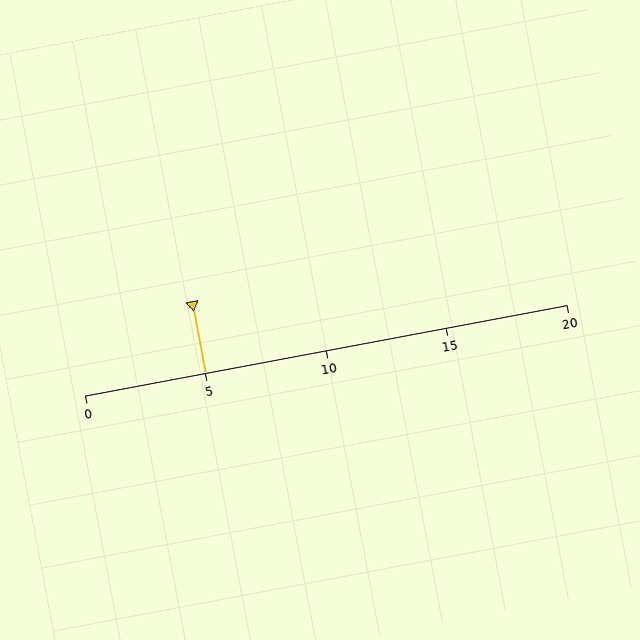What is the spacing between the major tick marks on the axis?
The major ticks are spaced 5 apart.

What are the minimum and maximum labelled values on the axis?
The axis runs from 0 to 20.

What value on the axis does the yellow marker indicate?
The marker indicates approximately 5.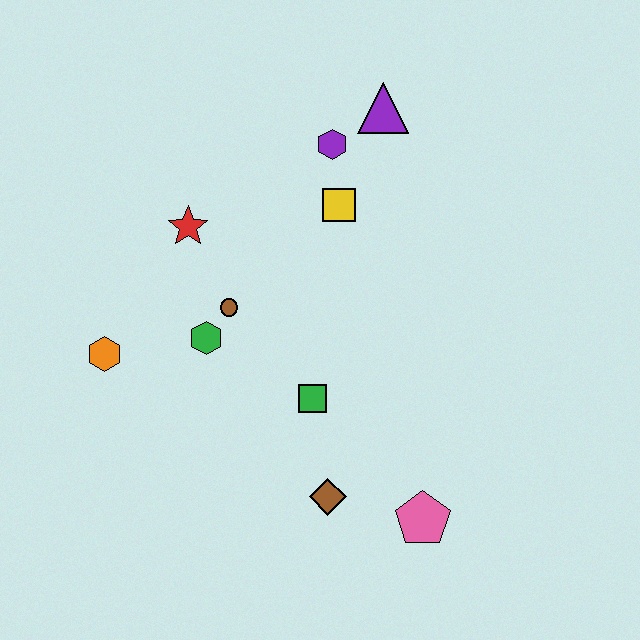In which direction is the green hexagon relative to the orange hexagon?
The green hexagon is to the right of the orange hexagon.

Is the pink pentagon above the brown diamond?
No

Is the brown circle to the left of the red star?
No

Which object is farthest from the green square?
The purple triangle is farthest from the green square.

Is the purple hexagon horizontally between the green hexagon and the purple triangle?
Yes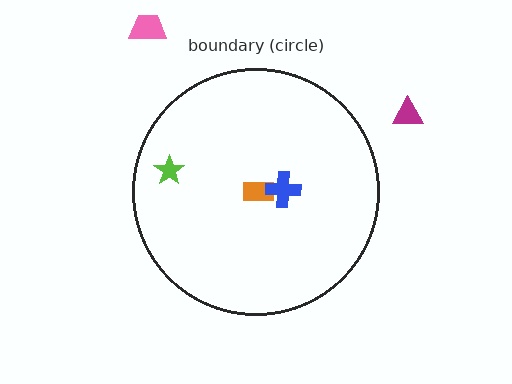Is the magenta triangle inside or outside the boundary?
Outside.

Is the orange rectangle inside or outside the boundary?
Inside.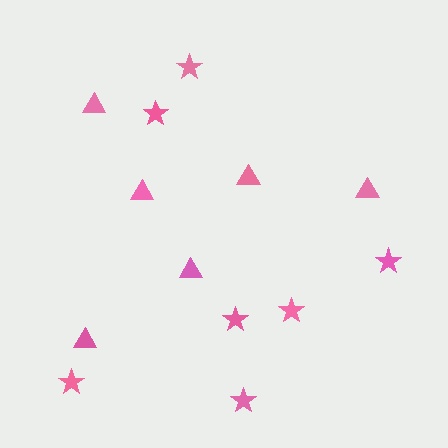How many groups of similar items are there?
There are 2 groups: one group of triangles (6) and one group of stars (7).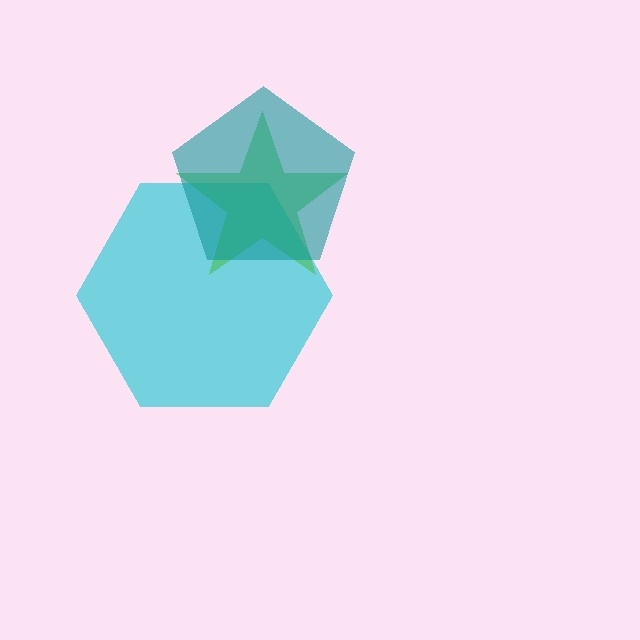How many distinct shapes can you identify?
There are 3 distinct shapes: a cyan hexagon, a green star, a teal pentagon.